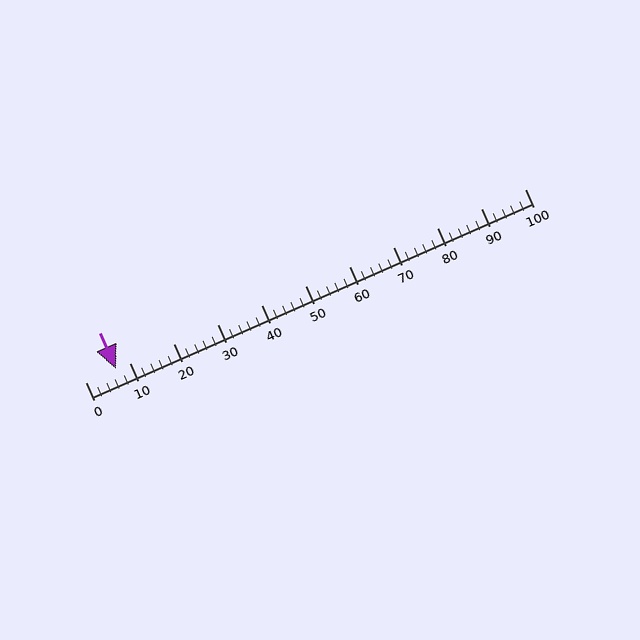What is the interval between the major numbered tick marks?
The major tick marks are spaced 10 units apart.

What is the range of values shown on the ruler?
The ruler shows values from 0 to 100.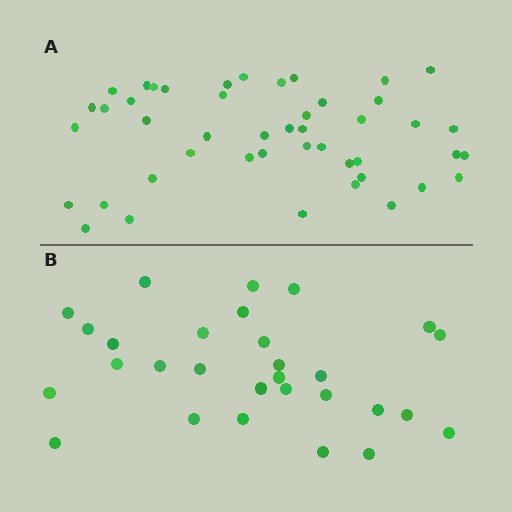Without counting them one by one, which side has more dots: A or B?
Region A (the top region) has more dots.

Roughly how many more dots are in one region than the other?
Region A has approximately 15 more dots than region B.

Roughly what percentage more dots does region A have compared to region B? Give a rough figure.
About 60% more.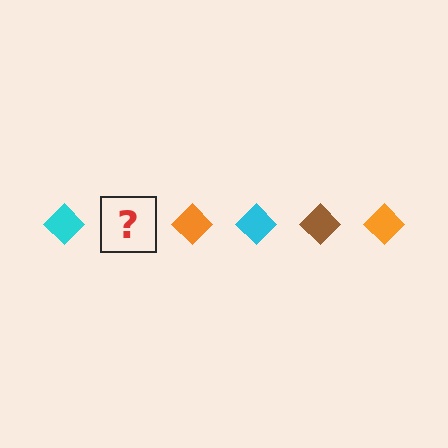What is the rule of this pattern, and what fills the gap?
The rule is that the pattern cycles through cyan, brown, orange diamonds. The gap should be filled with a brown diamond.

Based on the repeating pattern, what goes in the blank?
The blank should be a brown diamond.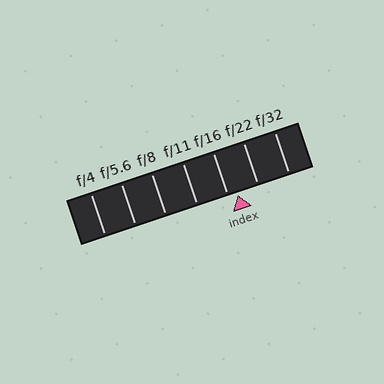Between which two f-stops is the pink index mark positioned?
The index mark is between f/16 and f/22.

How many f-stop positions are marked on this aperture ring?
There are 7 f-stop positions marked.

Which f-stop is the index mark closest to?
The index mark is closest to f/16.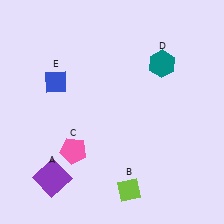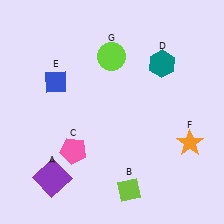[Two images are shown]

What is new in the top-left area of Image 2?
A lime circle (G) was added in the top-left area of Image 2.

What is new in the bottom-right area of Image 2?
An orange star (F) was added in the bottom-right area of Image 2.